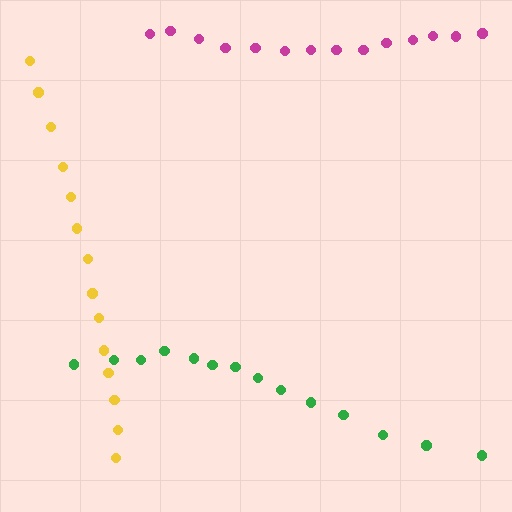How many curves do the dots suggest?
There are 3 distinct paths.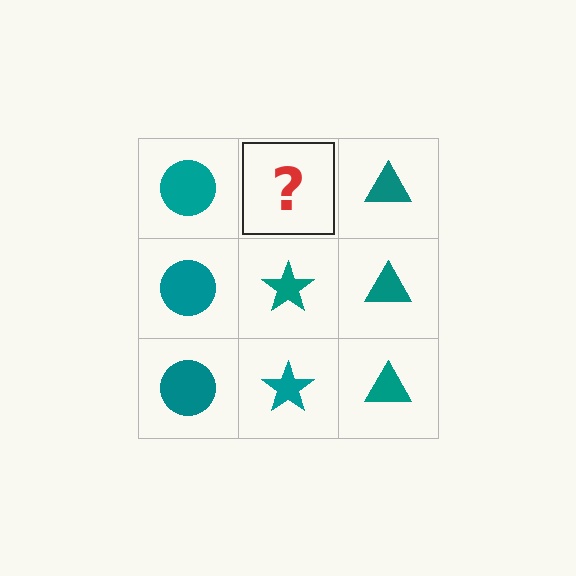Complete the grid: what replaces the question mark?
The question mark should be replaced with a teal star.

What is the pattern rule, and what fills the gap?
The rule is that each column has a consistent shape. The gap should be filled with a teal star.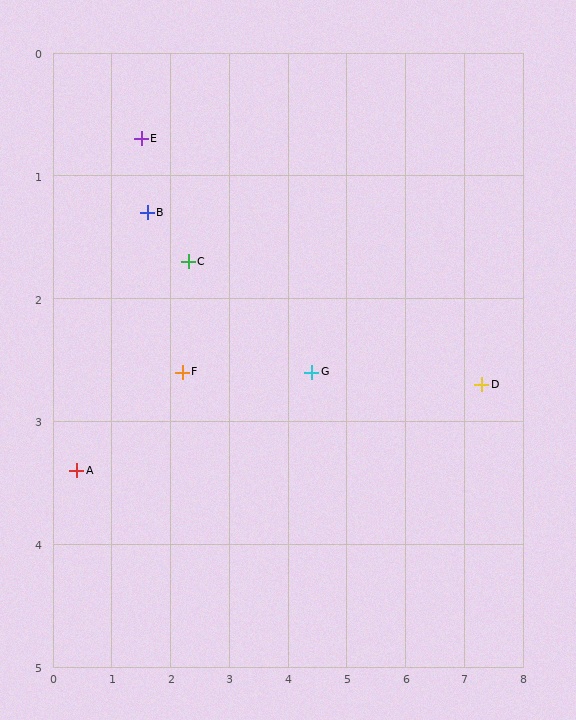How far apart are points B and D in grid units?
Points B and D are about 5.9 grid units apart.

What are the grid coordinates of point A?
Point A is at approximately (0.4, 3.4).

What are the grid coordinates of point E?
Point E is at approximately (1.5, 0.7).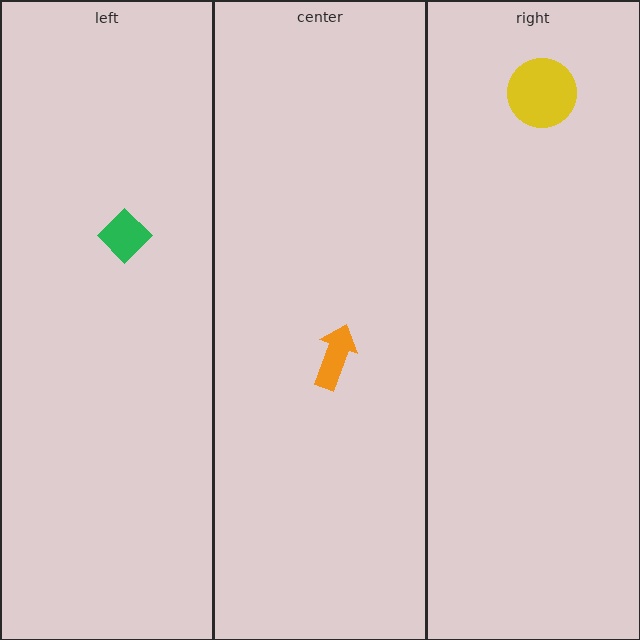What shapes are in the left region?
The green diamond.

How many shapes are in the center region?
1.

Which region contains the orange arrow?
The center region.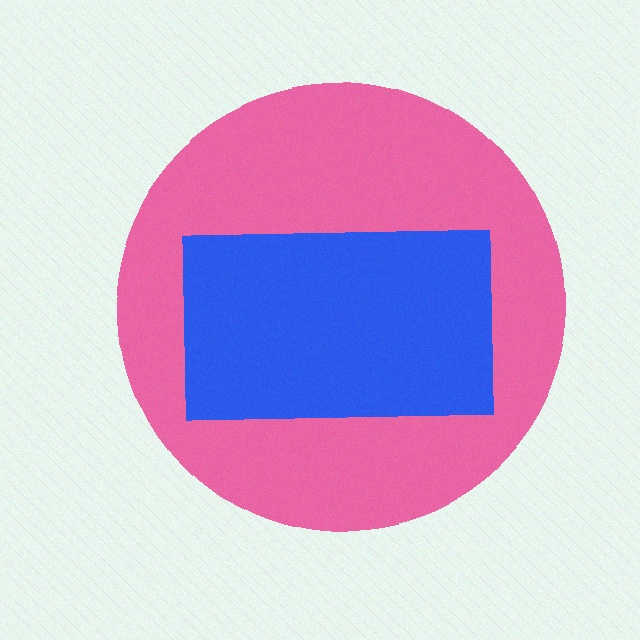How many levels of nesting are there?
2.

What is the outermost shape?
The pink circle.